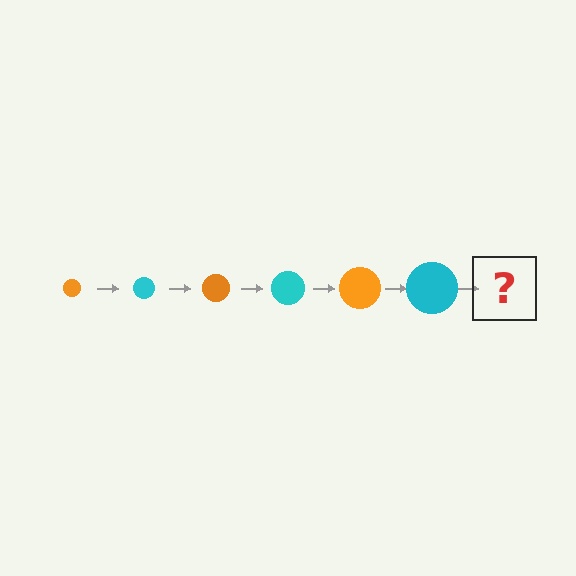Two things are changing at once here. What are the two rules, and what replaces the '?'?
The two rules are that the circle grows larger each step and the color cycles through orange and cyan. The '?' should be an orange circle, larger than the previous one.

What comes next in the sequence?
The next element should be an orange circle, larger than the previous one.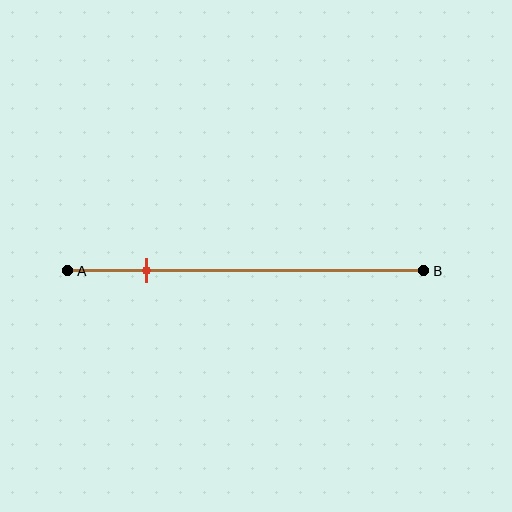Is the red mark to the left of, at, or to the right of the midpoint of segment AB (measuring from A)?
The red mark is to the left of the midpoint of segment AB.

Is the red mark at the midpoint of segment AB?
No, the mark is at about 20% from A, not at the 50% midpoint.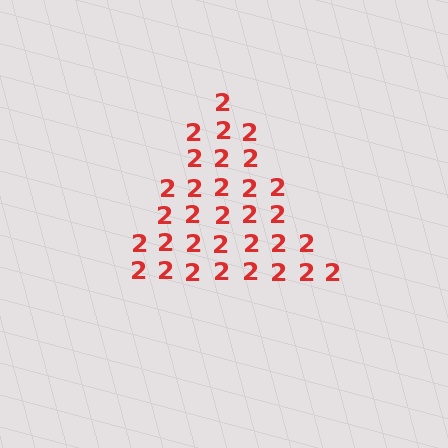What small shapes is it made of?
It is made of small digit 2's.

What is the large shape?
The large shape is a triangle.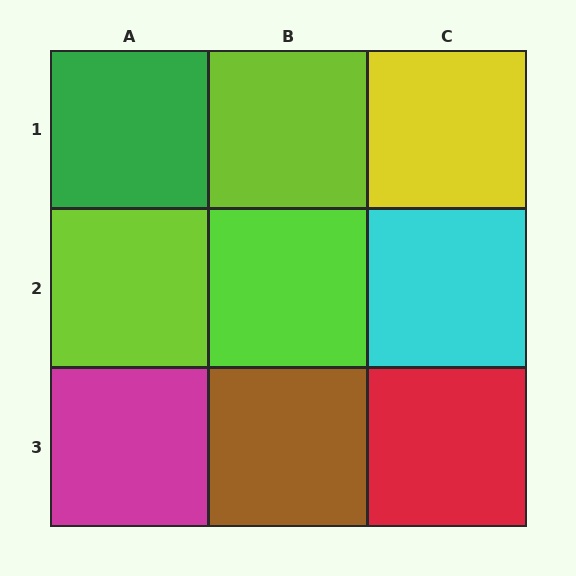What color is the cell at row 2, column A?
Lime.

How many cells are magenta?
1 cell is magenta.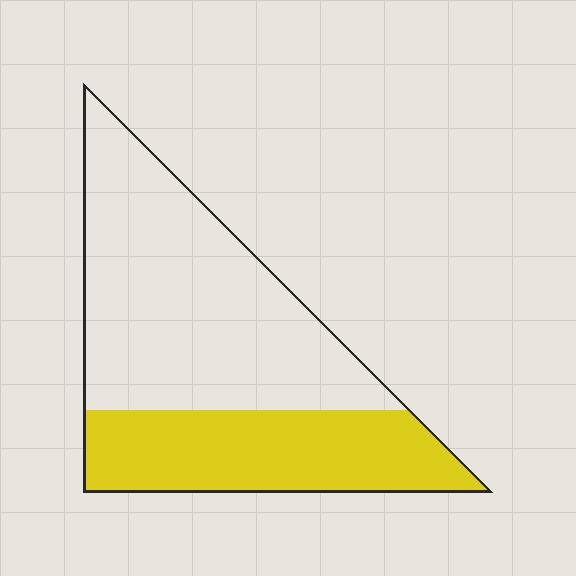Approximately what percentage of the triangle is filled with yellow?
Approximately 35%.